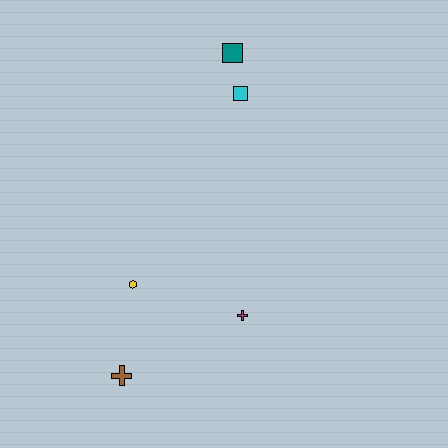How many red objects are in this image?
There are no red objects.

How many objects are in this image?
There are 5 objects.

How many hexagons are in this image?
There is 1 hexagon.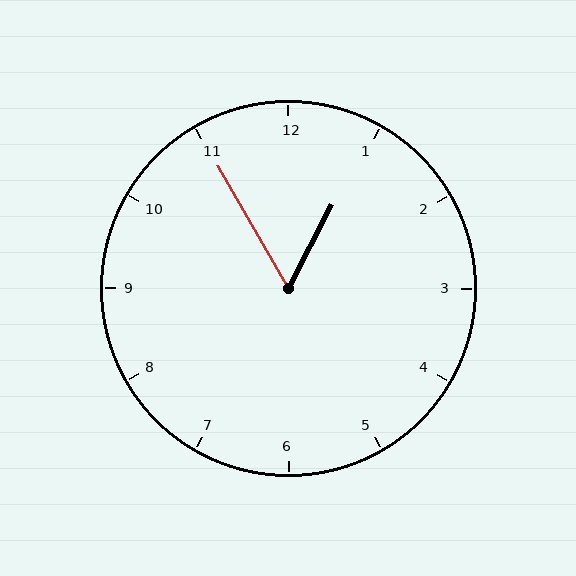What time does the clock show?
12:55.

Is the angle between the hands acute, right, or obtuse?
It is acute.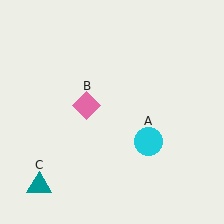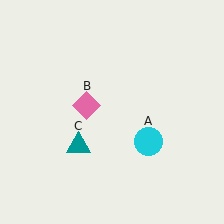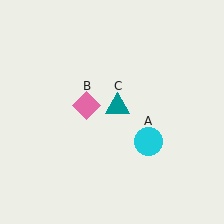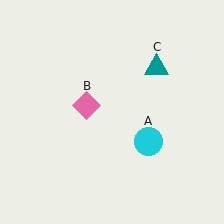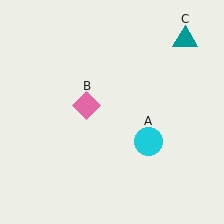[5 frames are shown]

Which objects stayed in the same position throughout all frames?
Cyan circle (object A) and pink diamond (object B) remained stationary.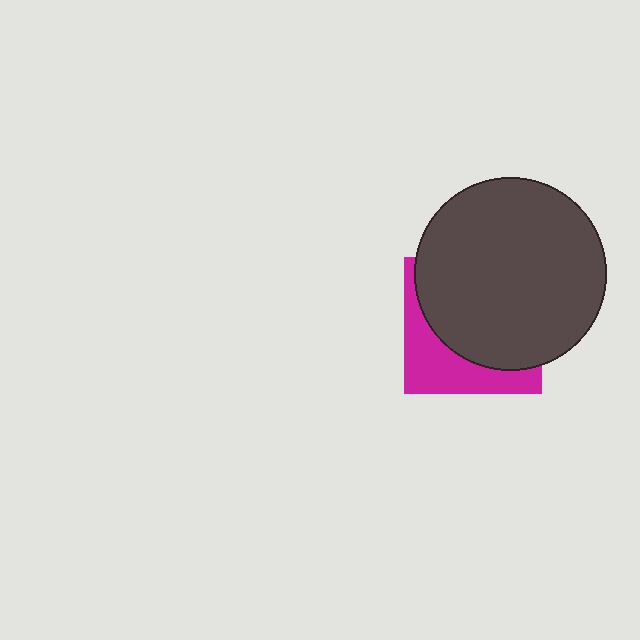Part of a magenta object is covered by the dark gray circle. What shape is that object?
It is a square.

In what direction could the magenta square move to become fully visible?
The magenta square could move toward the lower-left. That would shift it out from behind the dark gray circle entirely.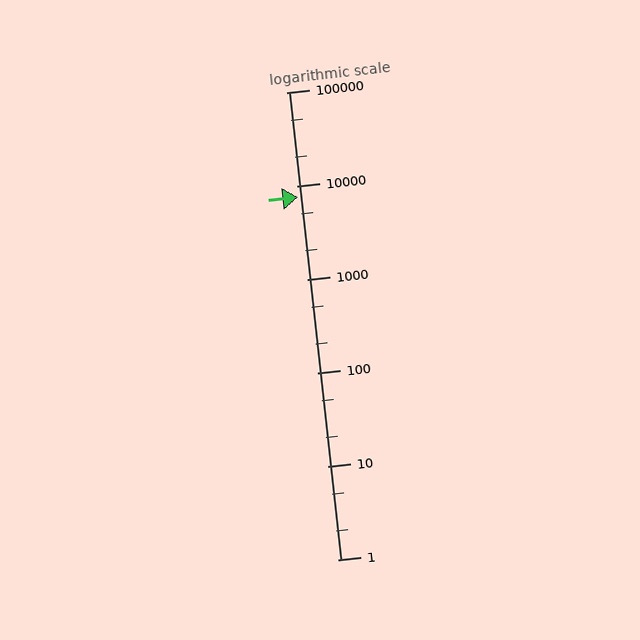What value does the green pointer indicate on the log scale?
The pointer indicates approximately 7600.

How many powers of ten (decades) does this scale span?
The scale spans 5 decades, from 1 to 100000.